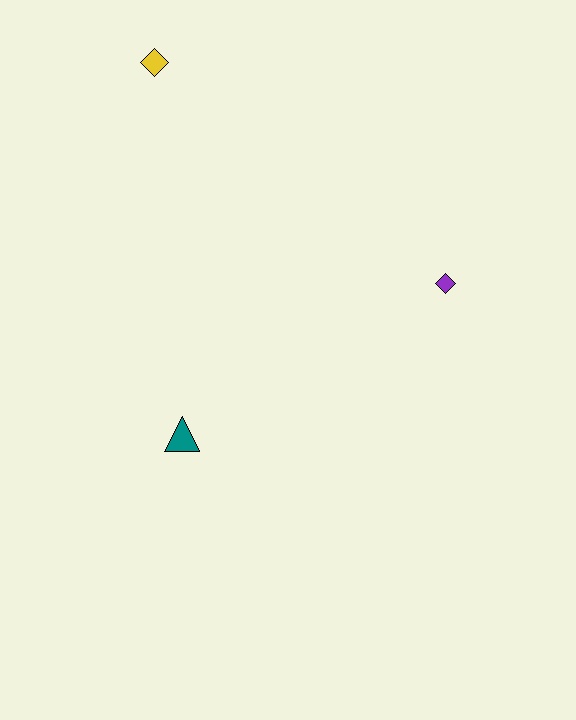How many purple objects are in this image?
There is 1 purple object.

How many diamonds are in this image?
There are 2 diamonds.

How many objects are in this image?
There are 3 objects.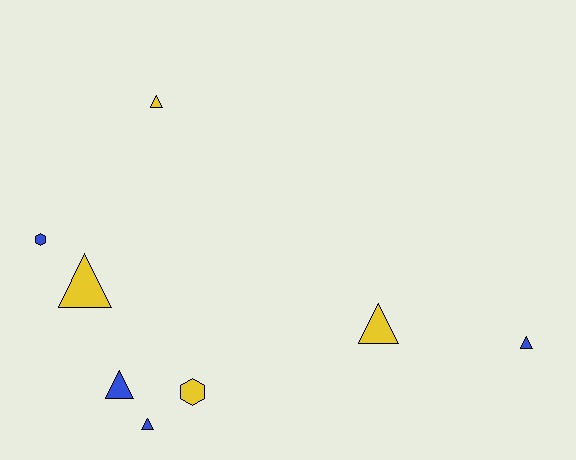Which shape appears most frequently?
Triangle, with 6 objects.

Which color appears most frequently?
Yellow, with 4 objects.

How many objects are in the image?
There are 8 objects.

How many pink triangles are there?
There are no pink triangles.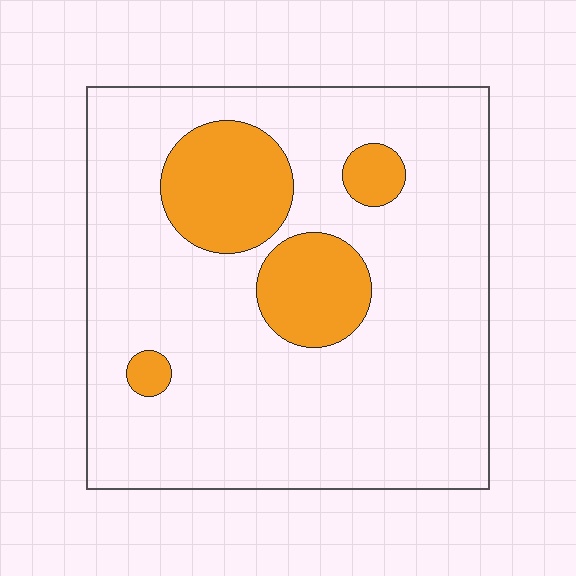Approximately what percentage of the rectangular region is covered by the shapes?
Approximately 20%.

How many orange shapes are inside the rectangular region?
4.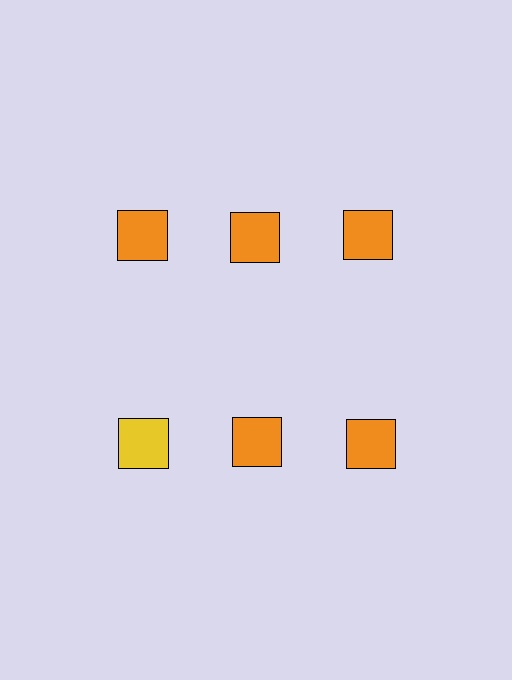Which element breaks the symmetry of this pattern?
The yellow square in the second row, leftmost column breaks the symmetry. All other shapes are orange squares.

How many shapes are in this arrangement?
There are 6 shapes arranged in a grid pattern.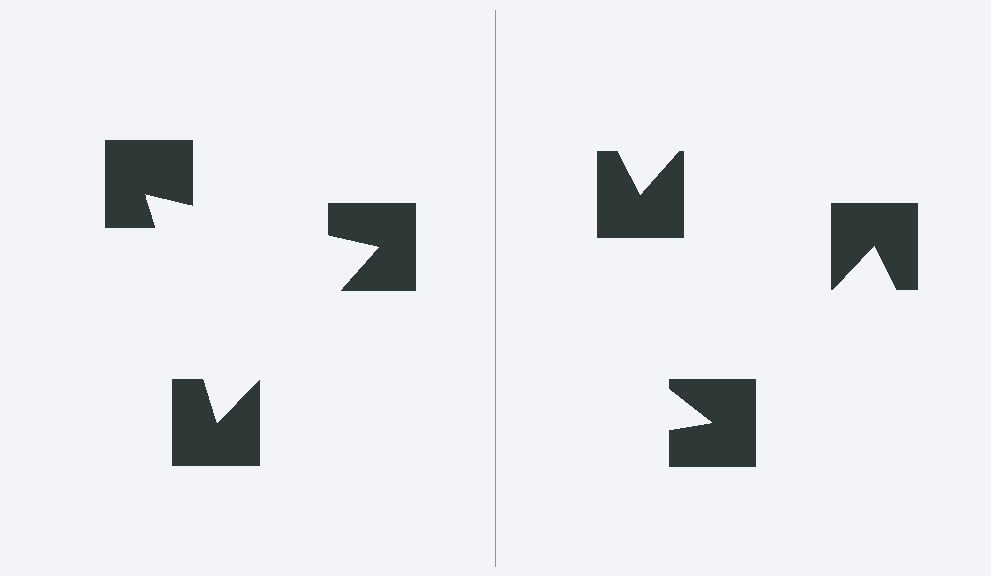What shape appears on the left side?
An illusory triangle.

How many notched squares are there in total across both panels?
6 — 3 on each side.